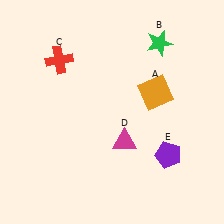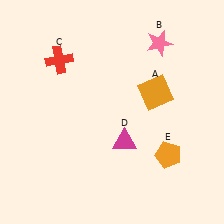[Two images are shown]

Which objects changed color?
B changed from green to pink. E changed from purple to orange.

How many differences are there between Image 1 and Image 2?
There are 2 differences between the two images.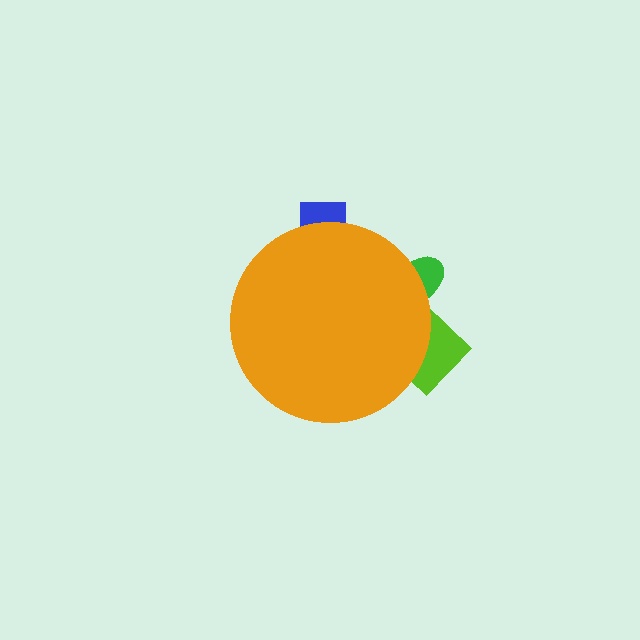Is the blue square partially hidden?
Yes, the blue square is partially hidden behind the orange circle.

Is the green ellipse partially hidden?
Yes, the green ellipse is partially hidden behind the orange circle.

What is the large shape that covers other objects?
An orange circle.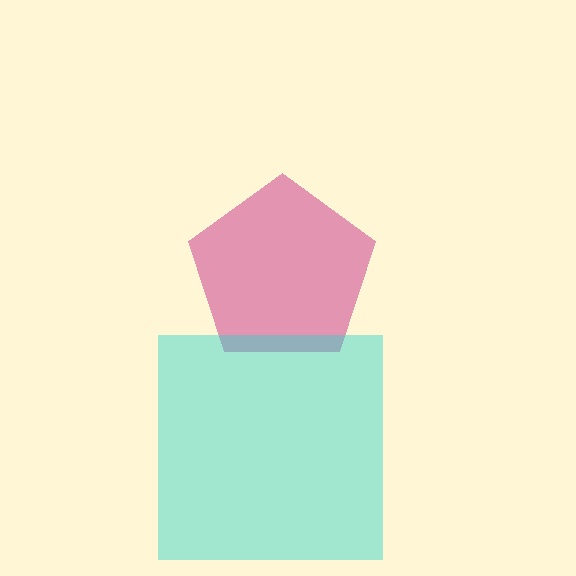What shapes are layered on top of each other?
The layered shapes are: a magenta pentagon, a cyan square.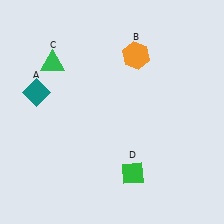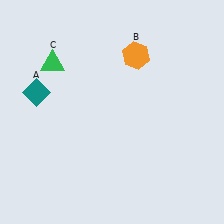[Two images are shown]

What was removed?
The green diamond (D) was removed in Image 2.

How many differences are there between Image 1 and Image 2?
There is 1 difference between the two images.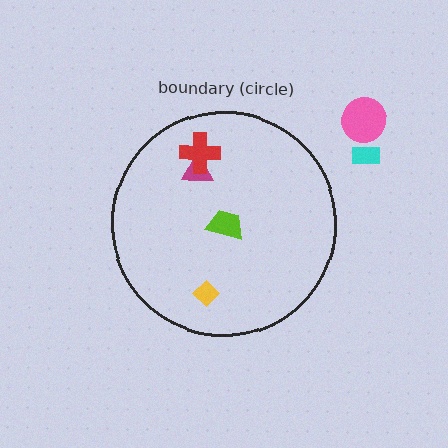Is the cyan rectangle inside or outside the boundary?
Outside.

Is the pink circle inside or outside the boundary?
Outside.